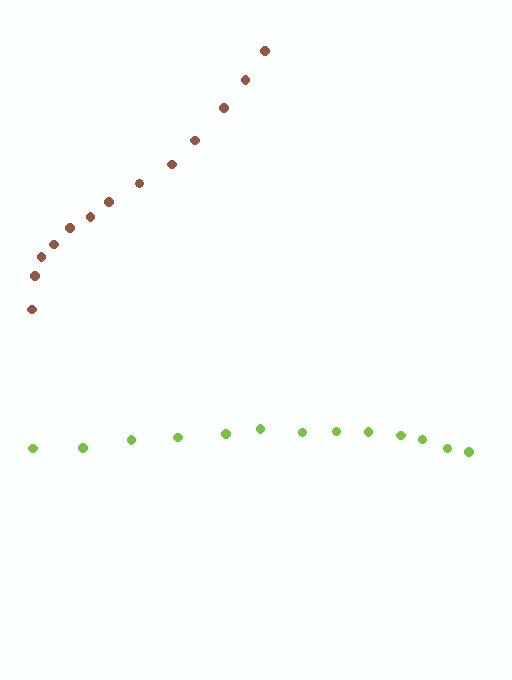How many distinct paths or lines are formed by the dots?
There are 2 distinct paths.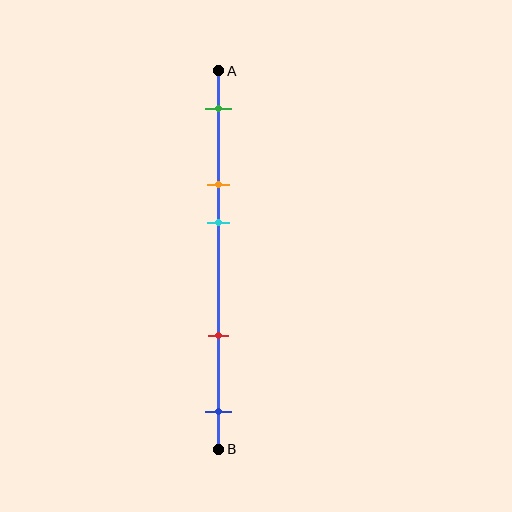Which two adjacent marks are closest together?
The orange and cyan marks are the closest adjacent pair.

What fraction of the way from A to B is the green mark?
The green mark is approximately 10% (0.1) of the way from A to B.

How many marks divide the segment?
There are 5 marks dividing the segment.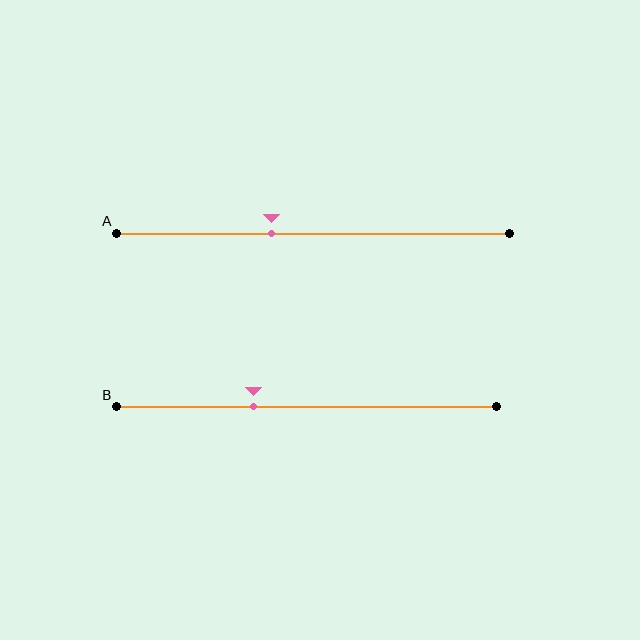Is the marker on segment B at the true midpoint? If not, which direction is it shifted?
No, the marker on segment B is shifted to the left by about 14% of the segment length.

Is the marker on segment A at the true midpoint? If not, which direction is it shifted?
No, the marker on segment A is shifted to the left by about 10% of the segment length.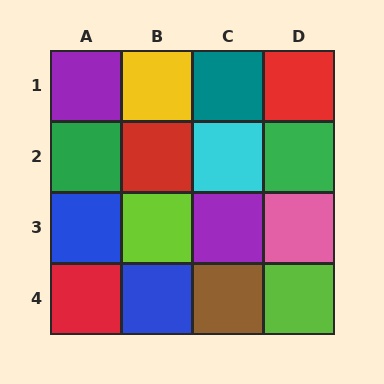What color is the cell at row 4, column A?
Red.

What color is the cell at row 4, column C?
Brown.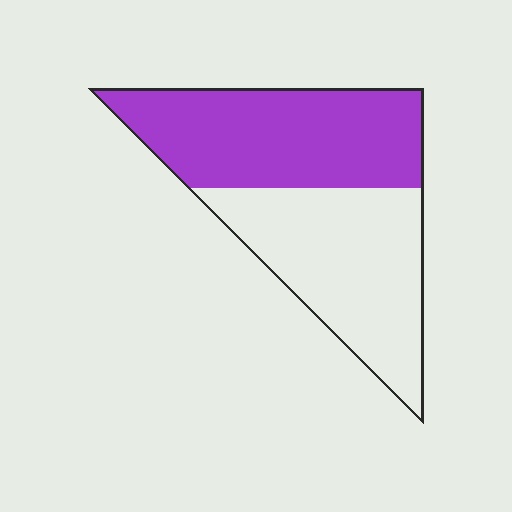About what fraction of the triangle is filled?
About one half (1/2).